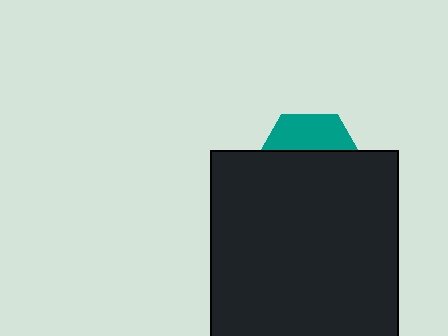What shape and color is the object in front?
The object in front is a black square.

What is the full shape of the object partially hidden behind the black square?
The partially hidden object is a teal hexagon.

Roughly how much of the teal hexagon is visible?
A small part of it is visible (roughly 33%).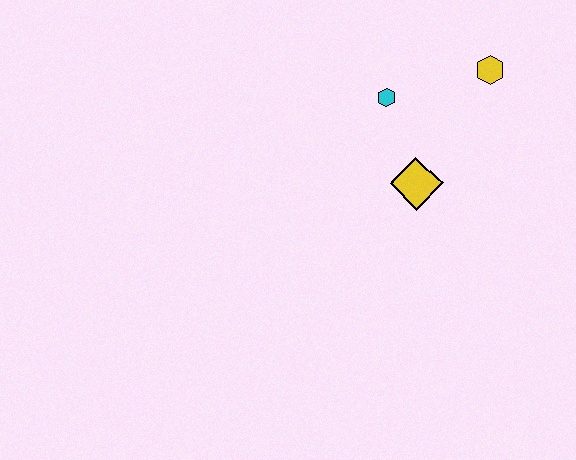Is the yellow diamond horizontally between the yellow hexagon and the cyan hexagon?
Yes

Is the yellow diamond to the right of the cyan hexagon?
Yes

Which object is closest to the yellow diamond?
The cyan hexagon is closest to the yellow diamond.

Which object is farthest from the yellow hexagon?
The yellow diamond is farthest from the yellow hexagon.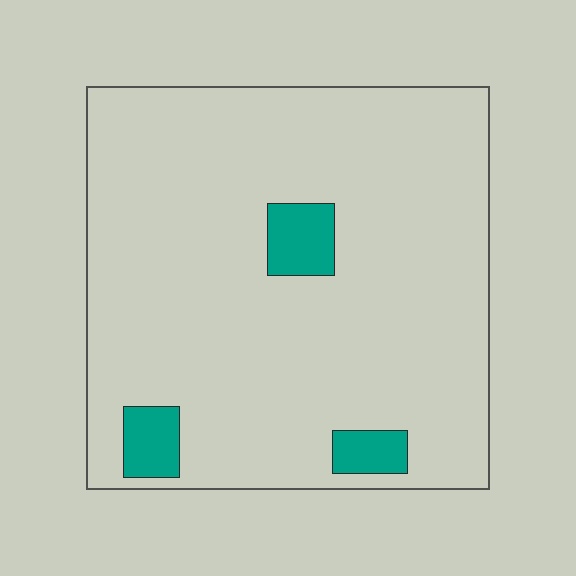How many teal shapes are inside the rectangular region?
3.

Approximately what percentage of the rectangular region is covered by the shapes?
Approximately 10%.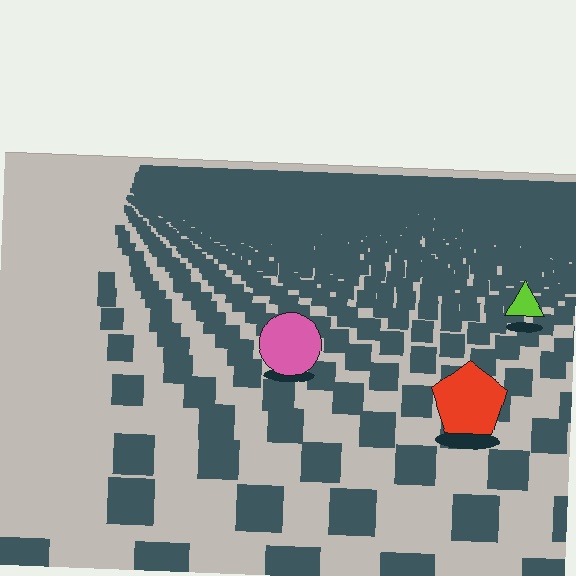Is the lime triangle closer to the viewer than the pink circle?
No. The pink circle is closer — you can tell from the texture gradient: the ground texture is coarser near it.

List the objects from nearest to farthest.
From nearest to farthest: the red pentagon, the pink circle, the lime triangle.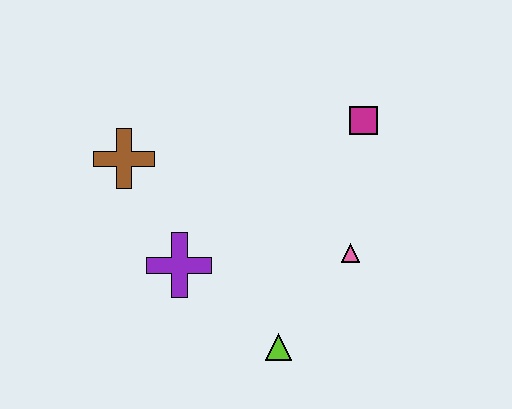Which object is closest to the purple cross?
The brown cross is closest to the purple cross.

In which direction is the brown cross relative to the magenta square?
The brown cross is to the left of the magenta square.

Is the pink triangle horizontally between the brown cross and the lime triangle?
No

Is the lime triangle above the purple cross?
No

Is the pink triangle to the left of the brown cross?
No